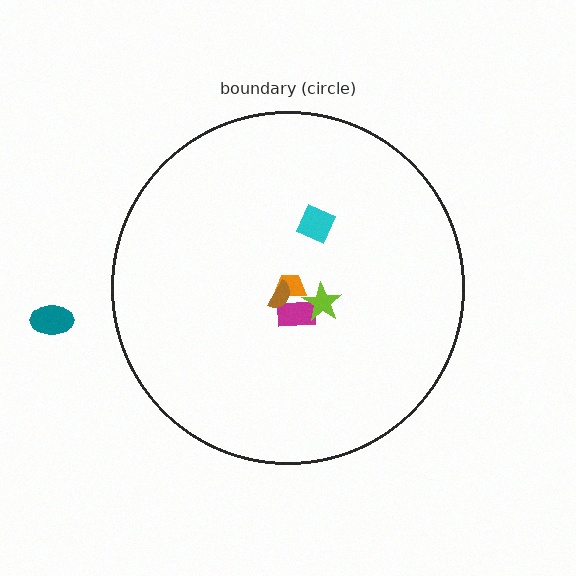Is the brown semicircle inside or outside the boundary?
Inside.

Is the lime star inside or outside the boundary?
Inside.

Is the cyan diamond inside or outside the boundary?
Inside.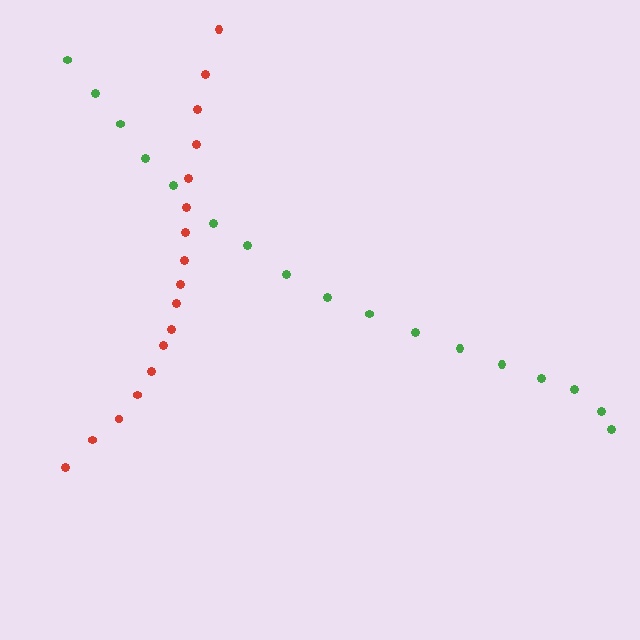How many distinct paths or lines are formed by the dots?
There are 2 distinct paths.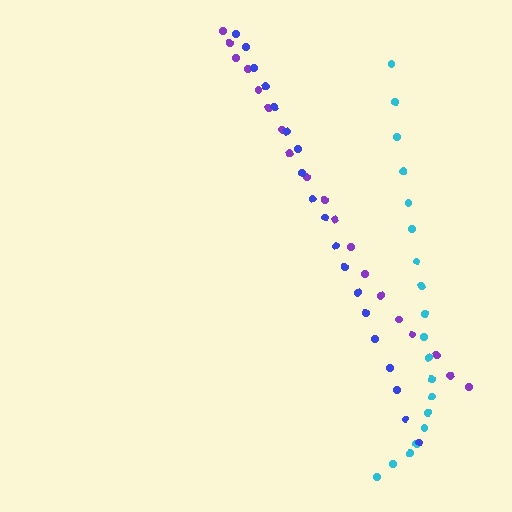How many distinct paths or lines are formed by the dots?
There are 3 distinct paths.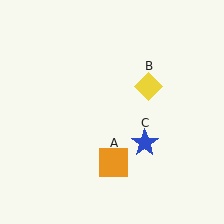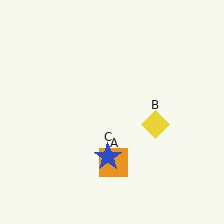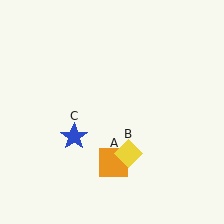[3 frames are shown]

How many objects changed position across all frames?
2 objects changed position: yellow diamond (object B), blue star (object C).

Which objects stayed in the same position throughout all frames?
Orange square (object A) remained stationary.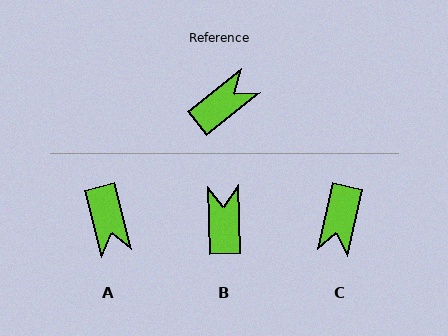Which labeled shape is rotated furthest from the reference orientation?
C, about 142 degrees away.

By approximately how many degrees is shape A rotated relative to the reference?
Approximately 115 degrees clockwise.